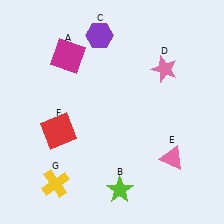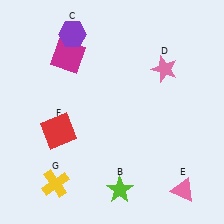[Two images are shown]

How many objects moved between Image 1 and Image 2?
2 objects moved between the two images.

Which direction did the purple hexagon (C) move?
The purple hexagon (C) moved left.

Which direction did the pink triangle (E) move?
The pink triangle (E) moved down.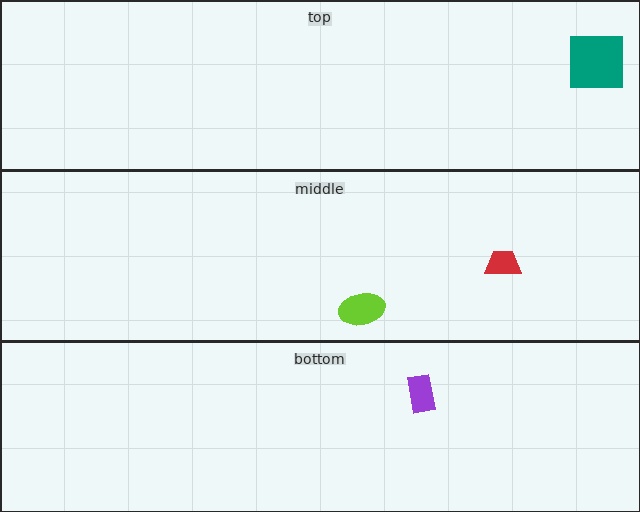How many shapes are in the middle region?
2.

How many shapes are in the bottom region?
1.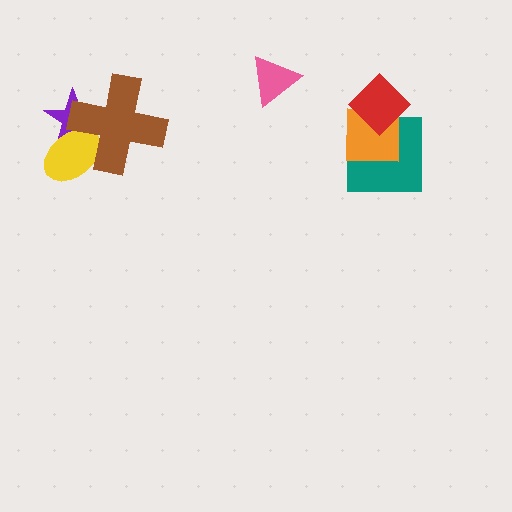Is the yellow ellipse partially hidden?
Yes, it is partially covered by another shape.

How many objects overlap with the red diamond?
2 objects overlap with the red diamond.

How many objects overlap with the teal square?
2 objects overlap with the teal square.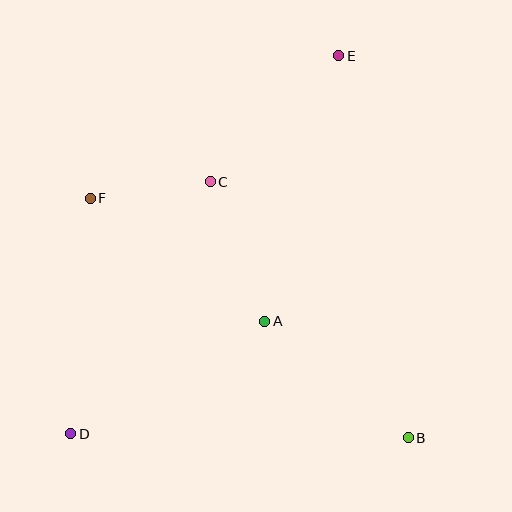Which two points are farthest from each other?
Points D and E are farthest from each other.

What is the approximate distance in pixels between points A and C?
The distance between A and C is approximately 150 pixels.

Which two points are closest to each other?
Points C and F are closest to each other.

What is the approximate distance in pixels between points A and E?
The distance between A and E is approximately 276 pixels.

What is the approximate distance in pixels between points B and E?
The distance between B and E is approximately 388 pixels.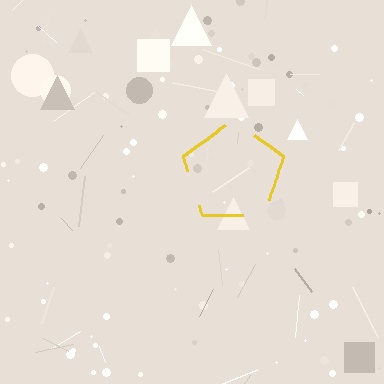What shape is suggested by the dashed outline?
The dashed outline suggests a pentagon.